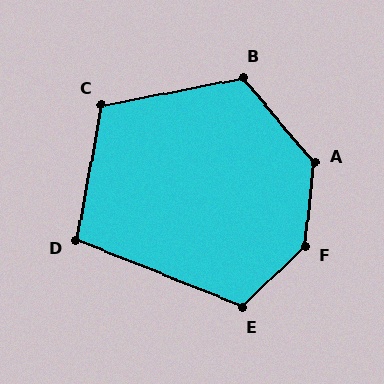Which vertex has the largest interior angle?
F, at approximately 140 degrees.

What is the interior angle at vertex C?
Approximately 112 degrees (obtuse).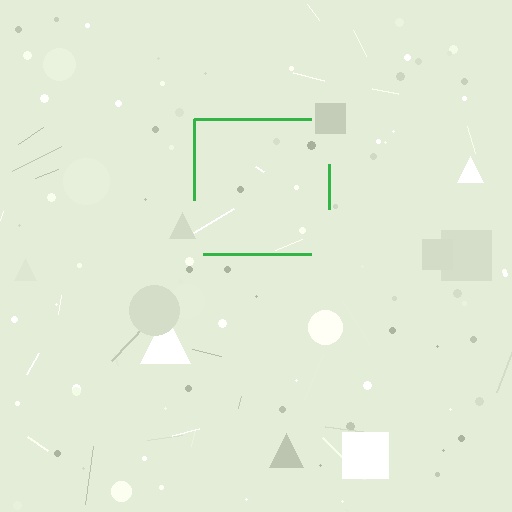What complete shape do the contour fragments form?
The contour fragments form a square.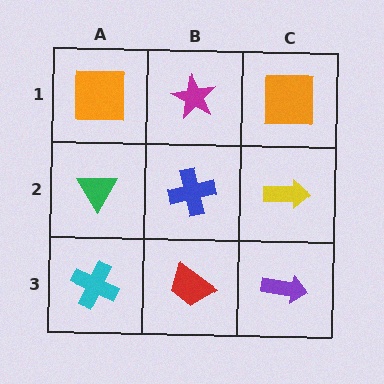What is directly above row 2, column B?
A magenta star.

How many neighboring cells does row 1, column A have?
2.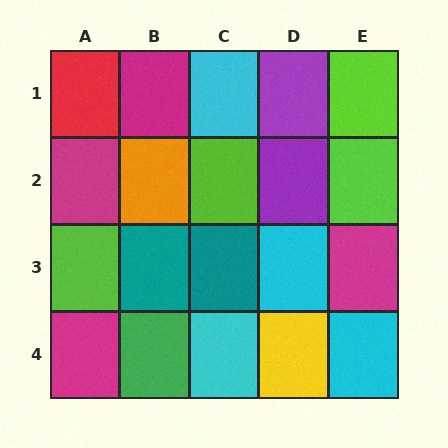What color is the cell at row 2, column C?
Lime.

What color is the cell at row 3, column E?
Magenta.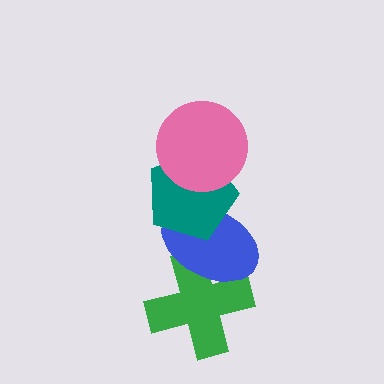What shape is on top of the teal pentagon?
The pink circle is on top of the teal pentagon.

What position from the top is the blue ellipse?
The blue ellipse is 3rd from the top.